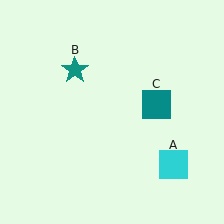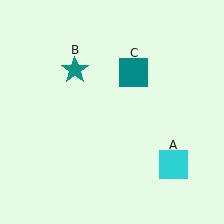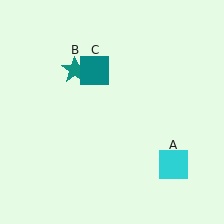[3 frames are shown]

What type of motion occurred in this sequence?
The teal square (object C) rotated counterclockwise around the center of the scene.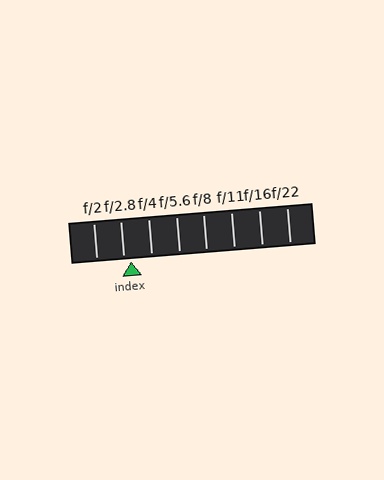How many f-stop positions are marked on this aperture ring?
There are 8 f-stop positions marked.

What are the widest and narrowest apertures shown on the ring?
The widest aperture shown is f/2 and the narrowest is f/22.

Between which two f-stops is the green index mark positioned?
The index mark is between f/2.8 and f/4.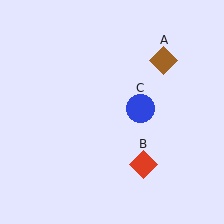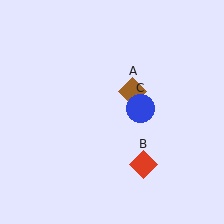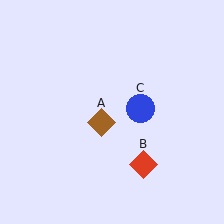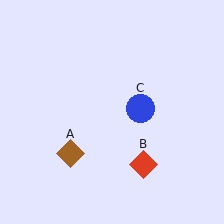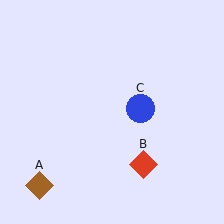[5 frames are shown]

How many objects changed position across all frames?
1 object changed position: brown diamond (object A).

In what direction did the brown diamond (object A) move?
The brown diamond (object A) moved down and to the left.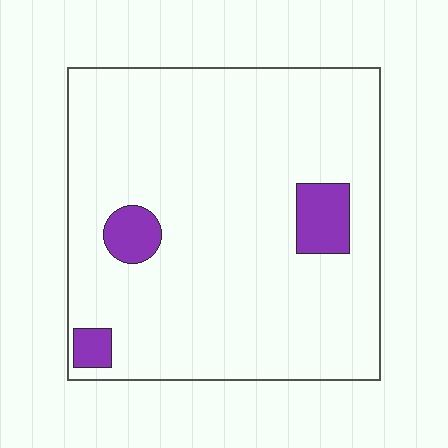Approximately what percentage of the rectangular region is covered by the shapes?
Approximately 10%.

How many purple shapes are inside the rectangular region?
3.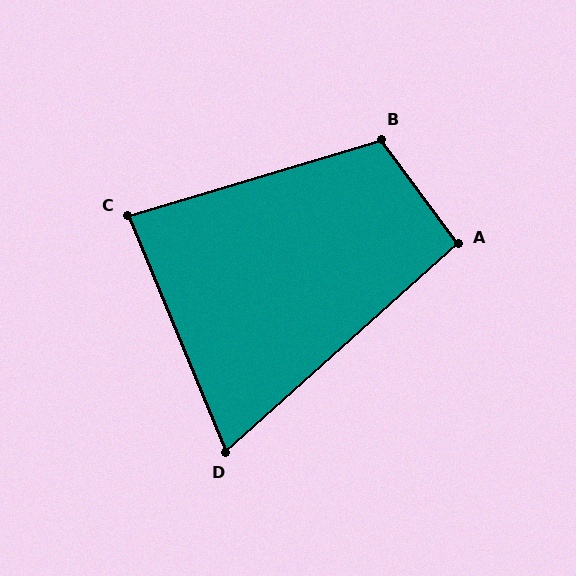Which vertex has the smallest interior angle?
D, at approximately 71 degrees.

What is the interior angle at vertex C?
Approximately 84 degrees (acute).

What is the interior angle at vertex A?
Approximately 96 degrees (obtuse).